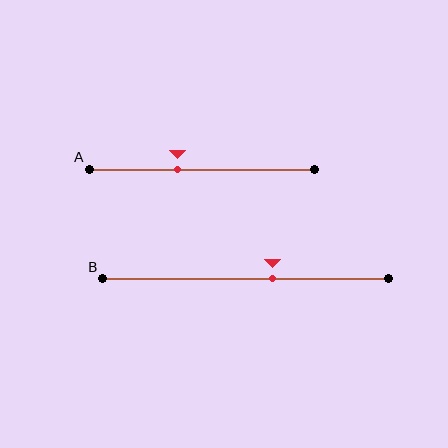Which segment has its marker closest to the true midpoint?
Segment B has its marker closest to the true midpoint.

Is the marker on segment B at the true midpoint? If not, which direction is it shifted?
No, the marker on segment B is shifted to the right by about 9% of the segment length.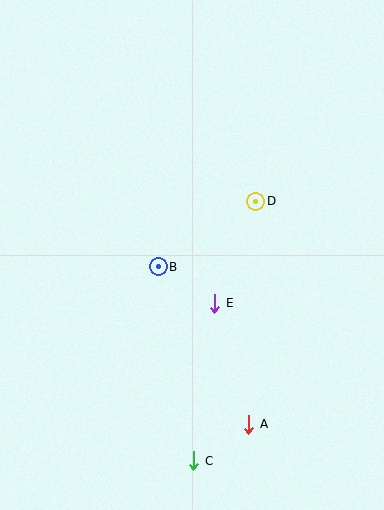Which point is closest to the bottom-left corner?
Point C is closest to the bottom-left corner.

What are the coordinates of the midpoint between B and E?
The midpoint between B and E is at (187, 285).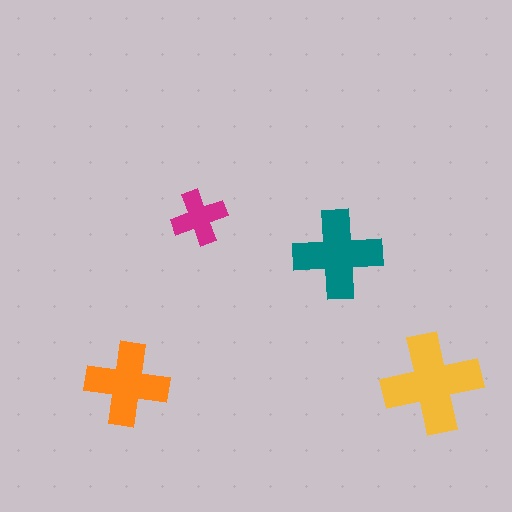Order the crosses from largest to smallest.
the yellow one, the teal one, the orange one, the magenta one.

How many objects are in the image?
There are 4 objects in the image.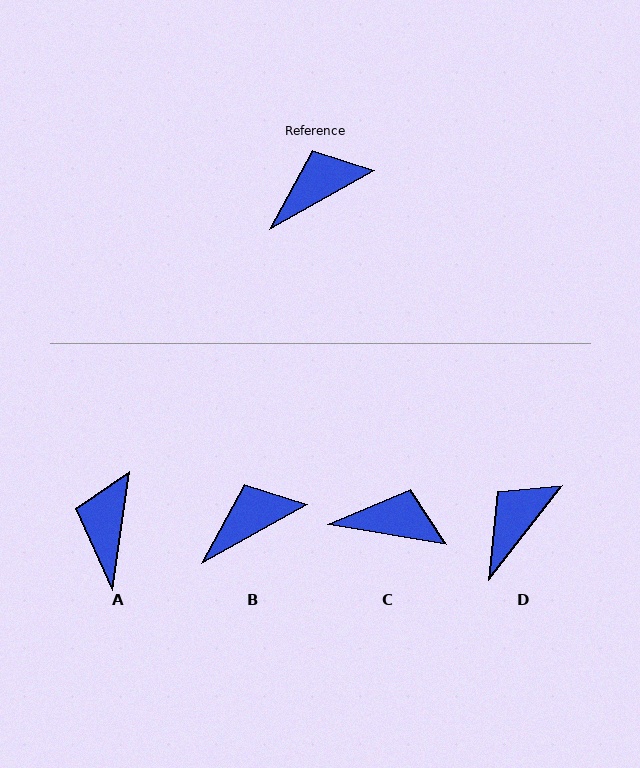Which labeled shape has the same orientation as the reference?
B.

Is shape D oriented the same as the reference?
No, it is off by about 23 degrees.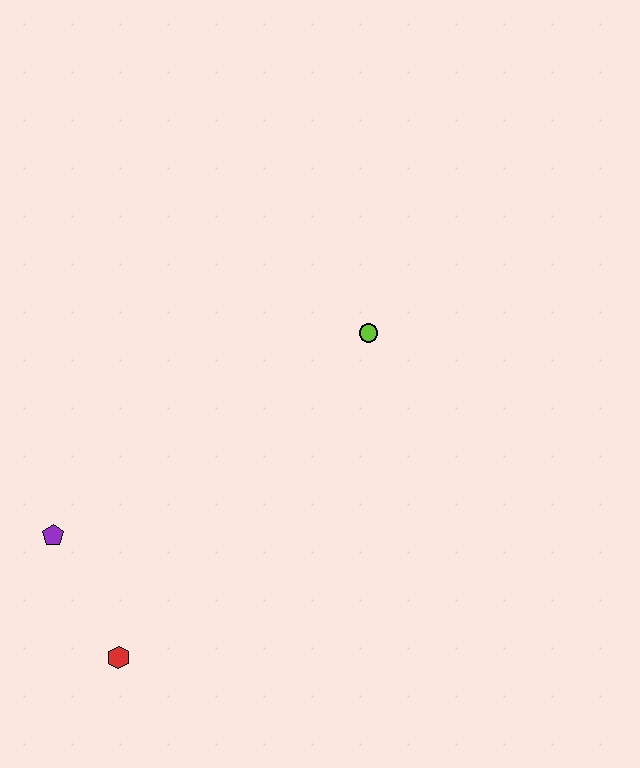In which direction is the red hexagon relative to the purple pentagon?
The red hexagon is below the purple pentagon.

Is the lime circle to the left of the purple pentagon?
No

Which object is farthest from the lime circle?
The red hexagon is farthest from the lime circle.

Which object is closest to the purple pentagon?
The red hexagon is closest to the purple pentagon.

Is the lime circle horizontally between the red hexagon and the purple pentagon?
No